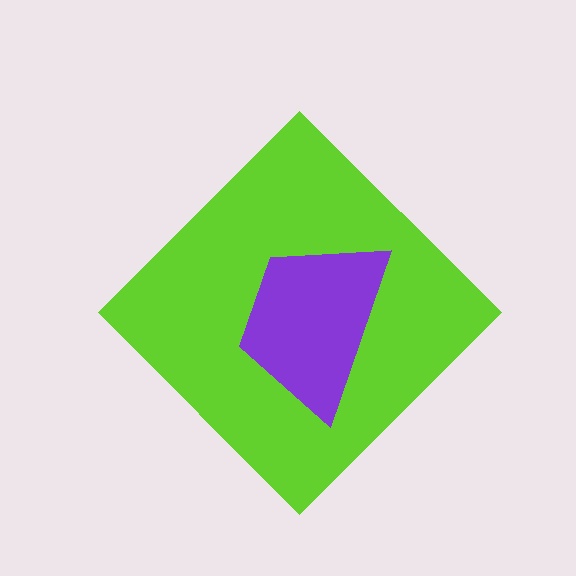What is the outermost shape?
The lime diamond.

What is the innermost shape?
The purple trapezoid.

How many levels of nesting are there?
2.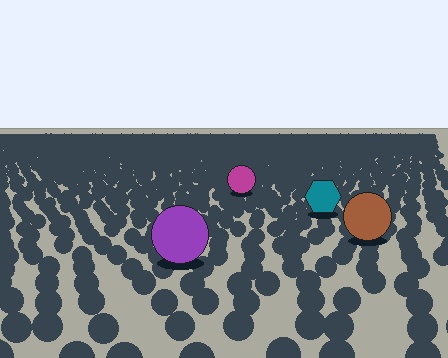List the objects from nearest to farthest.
From nearest to farthest: the purple circle, the brown circle, the teal hexagon, the magenta circle.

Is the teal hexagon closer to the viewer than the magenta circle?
Yes. The teal hexagon is closer — you can tell from the texture gradient: the ground texture is coarser near it.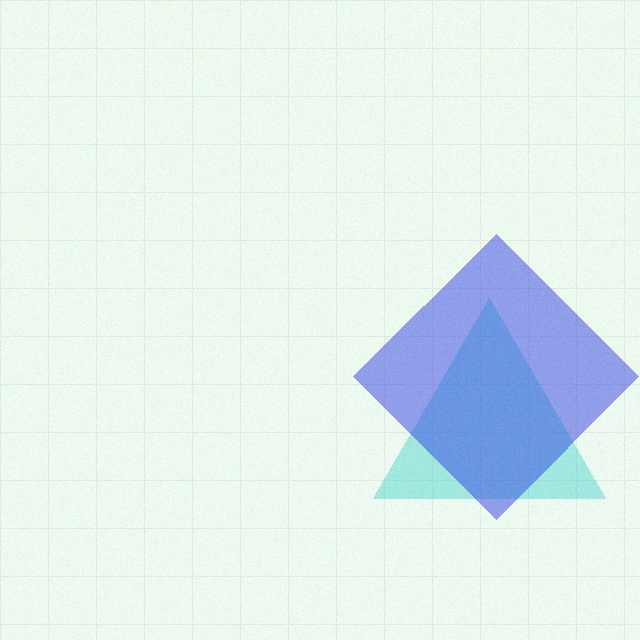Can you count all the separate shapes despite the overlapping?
Yes, there are 2 separate shapes.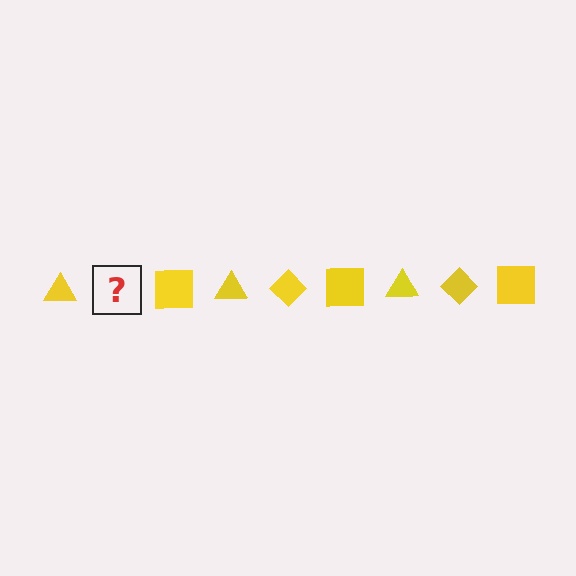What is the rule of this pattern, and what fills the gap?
The rule is that the pattern cycles through triangle, diamond, square shapes in yellow. The gap should be filled with a yellow diamond.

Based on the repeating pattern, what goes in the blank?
The blank should be a yellow diamond.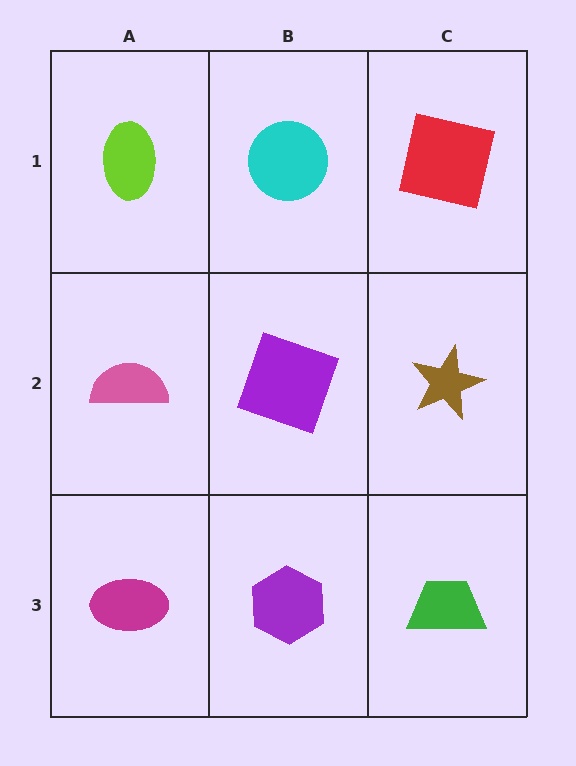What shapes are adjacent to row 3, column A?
A pink semicircle (row 2, column A), a purple hexagon (row 3, column B).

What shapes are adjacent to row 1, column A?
A pink semicircle (row 2, column A), a cyan circle (row 1, column B).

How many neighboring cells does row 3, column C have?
2.